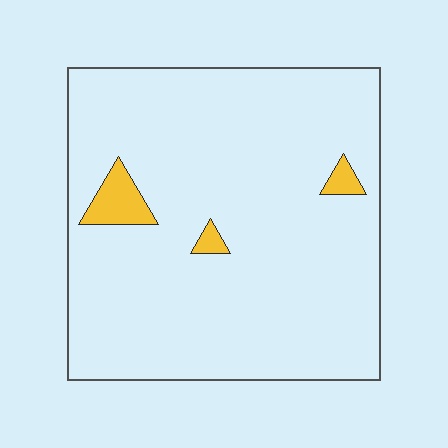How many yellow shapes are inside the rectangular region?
3.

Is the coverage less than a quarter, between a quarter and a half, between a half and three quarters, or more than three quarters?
Less than a quarter.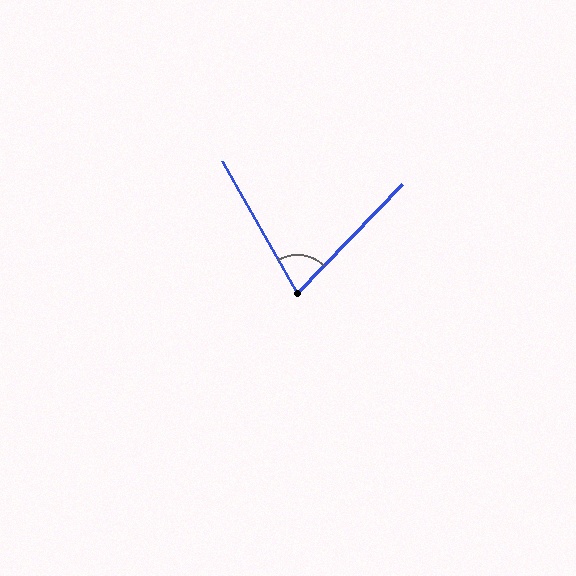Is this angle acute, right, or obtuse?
It is acute.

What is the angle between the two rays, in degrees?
Approximately 74 degrees.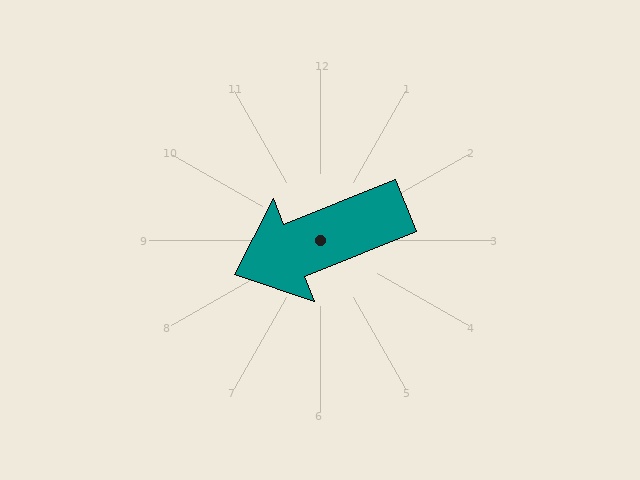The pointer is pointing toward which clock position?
Roughly 8 o'clock.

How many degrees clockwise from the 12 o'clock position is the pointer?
Approximately 248 degrees.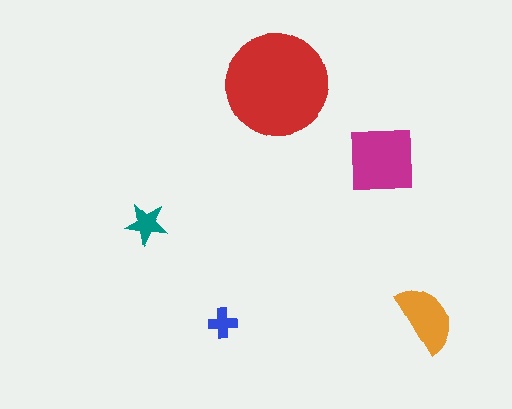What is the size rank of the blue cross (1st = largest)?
5th.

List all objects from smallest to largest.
The blue cross, the teal star, the orange semicircle, the magenta square, the red circle.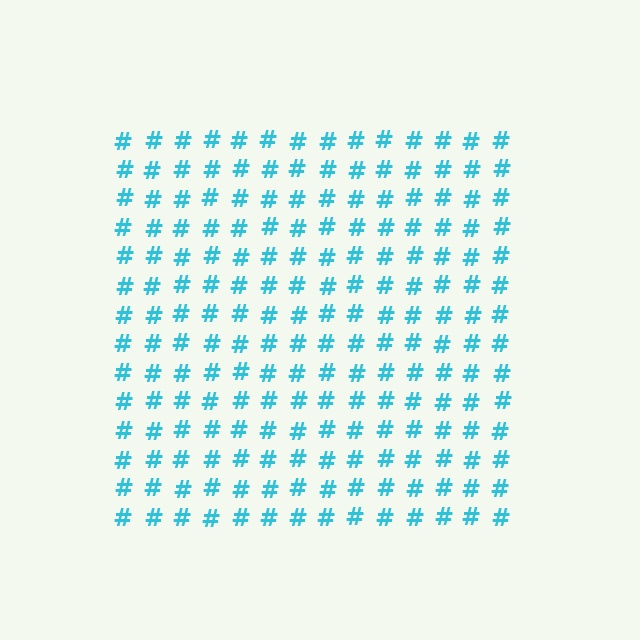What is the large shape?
The large shape is a square.